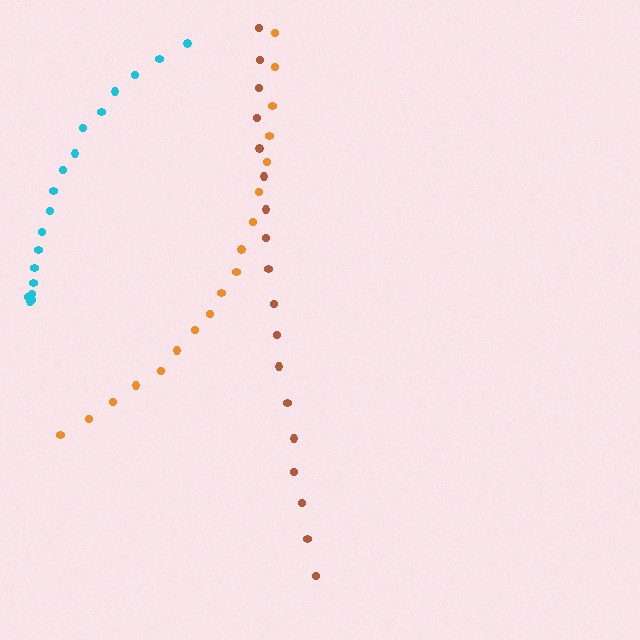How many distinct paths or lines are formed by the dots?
There are 3 distinct paths.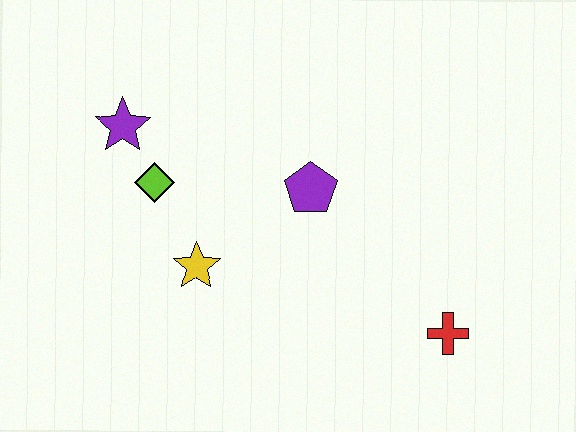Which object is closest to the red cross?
The purple pentagon is closest to the red cross.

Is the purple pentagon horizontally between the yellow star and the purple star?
No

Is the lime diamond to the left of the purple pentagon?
Yes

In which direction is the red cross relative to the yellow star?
The red cross is to the right of the yellow star.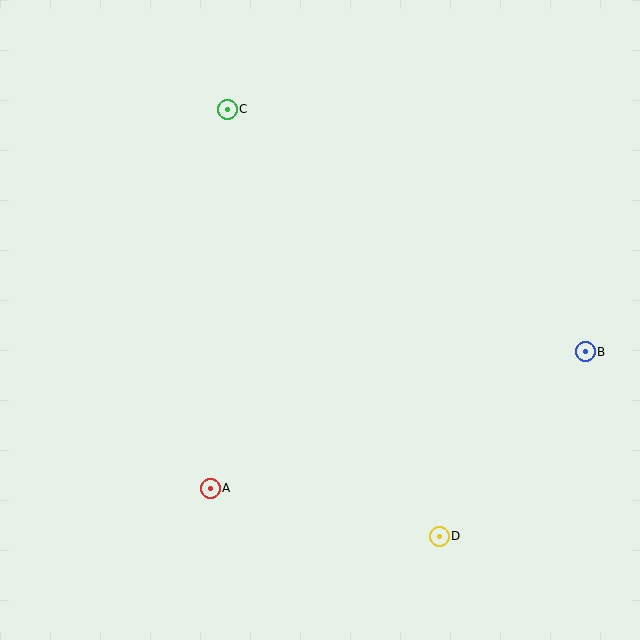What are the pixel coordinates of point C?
Point C is at (227, 109).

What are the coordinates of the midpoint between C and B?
The midpoint between C and B is at (406, 230).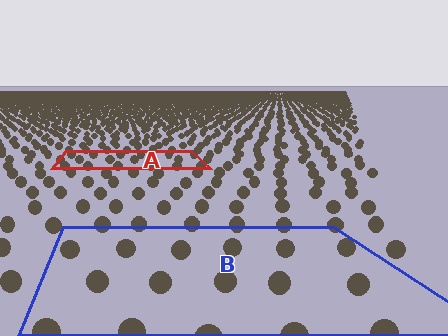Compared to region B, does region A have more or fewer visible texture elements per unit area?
Region A has more texture elements per unit area — they are packed more densely because it is farther away.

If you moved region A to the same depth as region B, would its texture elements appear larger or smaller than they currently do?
They would appear larger. At a closer depth, the same texture elements are projected at a bigger on-screen size.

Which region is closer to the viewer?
Region B is closer. The texture elements there are larger and more spread out.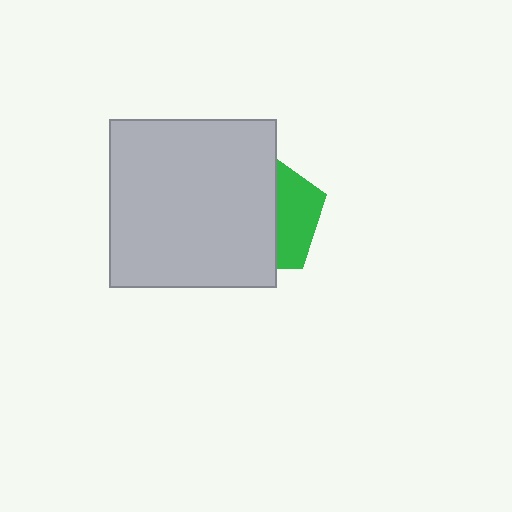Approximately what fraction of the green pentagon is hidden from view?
Roughly 65% of the green pentagon is hidden behind the light gray square.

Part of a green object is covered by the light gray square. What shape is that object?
It is a pentagon.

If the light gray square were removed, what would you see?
You would see the complete green pentagon.